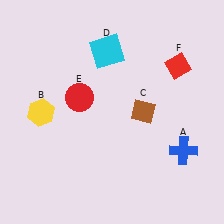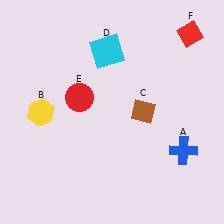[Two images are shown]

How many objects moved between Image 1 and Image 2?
1 object moved between the two images.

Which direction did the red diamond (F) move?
The red diamond (F) moved up.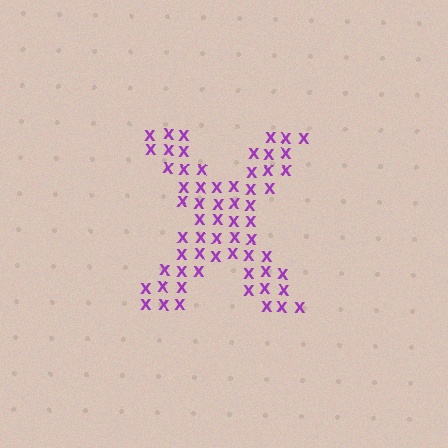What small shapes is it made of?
It is made of small letter X's.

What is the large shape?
The large shape is the letter X.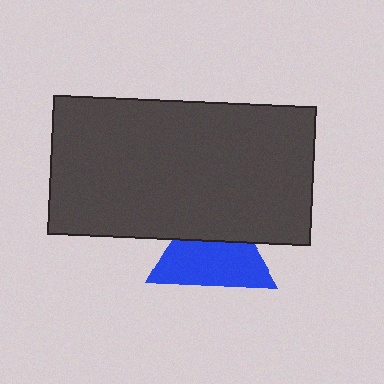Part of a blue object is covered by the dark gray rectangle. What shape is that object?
It is a triangle.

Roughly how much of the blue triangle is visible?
About half of it is visible (roughly 61%).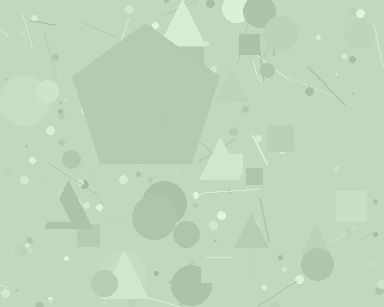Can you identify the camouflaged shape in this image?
The camouflaged shape is a pentagon.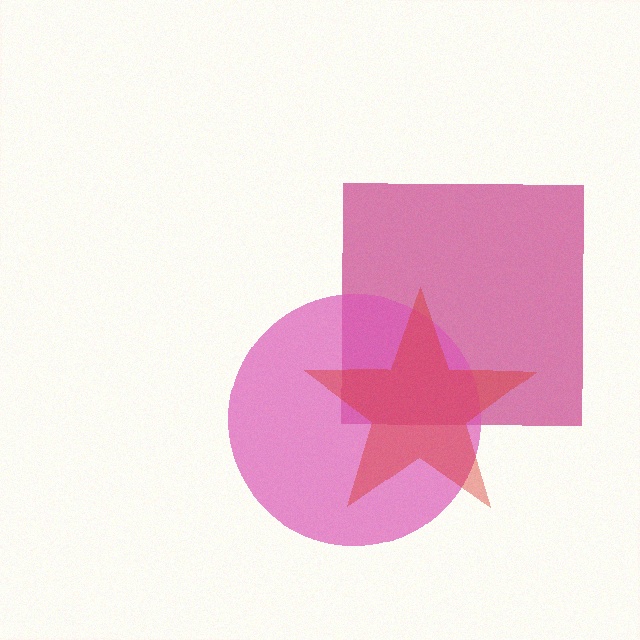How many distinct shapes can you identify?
There are 3 distinct shapes: a magenta square, a pink circle, a red star.